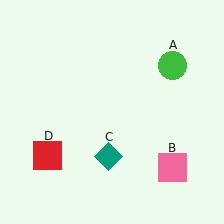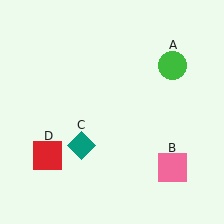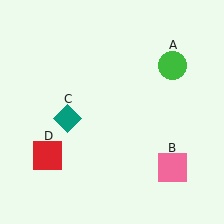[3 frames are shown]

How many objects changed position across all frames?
1 object changed position: teal diamond (object C).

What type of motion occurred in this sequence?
The teal diamond (object C) rotated clockwise around the center of the scene.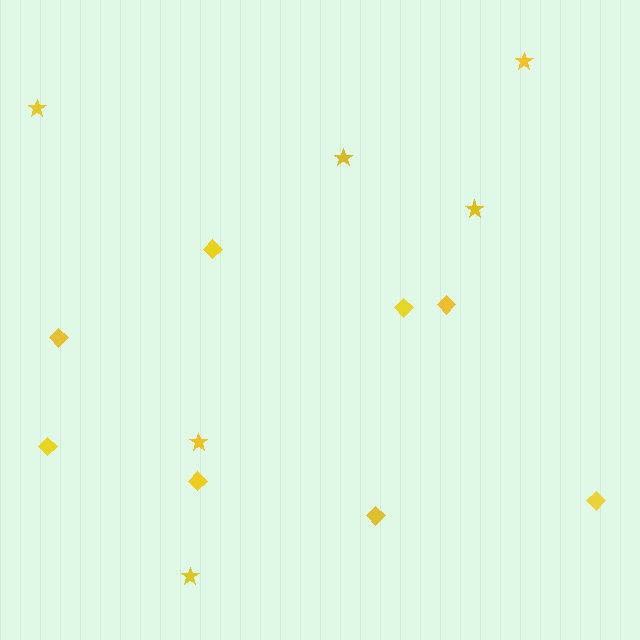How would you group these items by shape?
There are 2 groups: one group of diamonds (8) and one group of stars (6).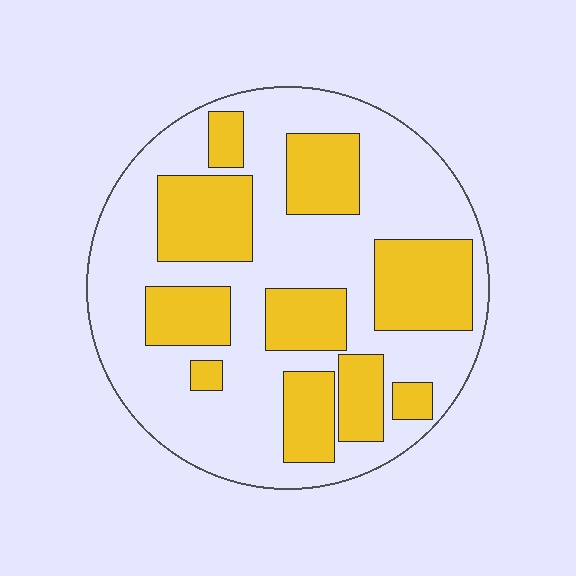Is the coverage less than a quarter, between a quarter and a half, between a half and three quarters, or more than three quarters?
Between a quarter and a half.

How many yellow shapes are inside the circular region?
10.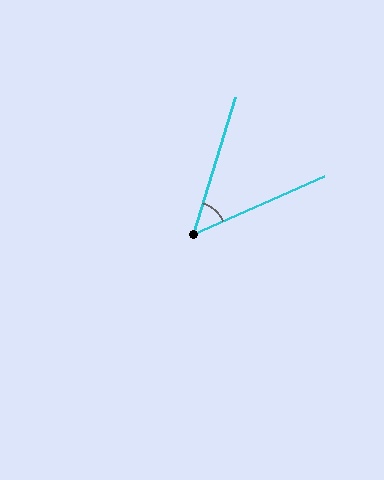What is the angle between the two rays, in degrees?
Approximately 49 degrees.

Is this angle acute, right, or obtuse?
It is acute.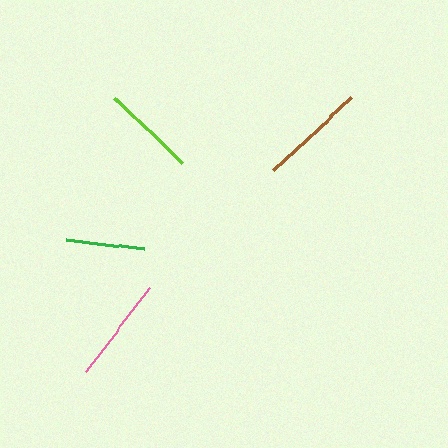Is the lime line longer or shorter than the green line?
The lime line is longer than the green line.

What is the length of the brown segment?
The brown segment is approximately 107 pixels long.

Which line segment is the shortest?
The green line is the shortest at approximately 79 pixels.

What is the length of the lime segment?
The lime segment is approximately 94 pixels long.